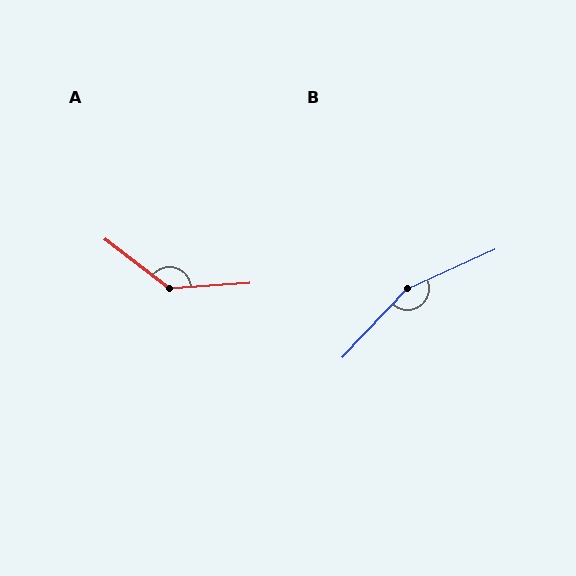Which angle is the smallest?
A, at approximately 139 degrees.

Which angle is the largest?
B, at approximately 157 degrees.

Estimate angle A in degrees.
Approximately 139 degrees.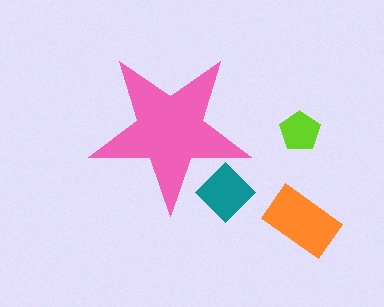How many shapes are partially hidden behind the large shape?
1 shape is partially hidden.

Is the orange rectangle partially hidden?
No, the orange rectangle is fully visible.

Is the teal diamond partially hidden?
Yes, the teal diamond is partially hidden behind the pink star.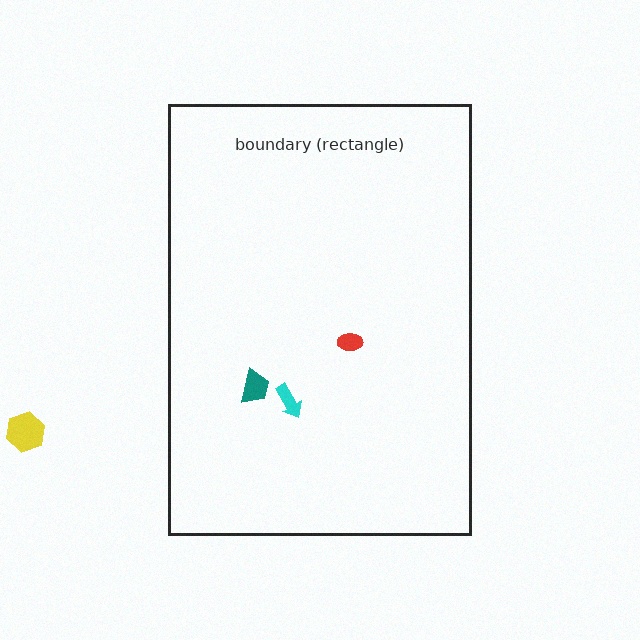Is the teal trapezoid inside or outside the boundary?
Inside.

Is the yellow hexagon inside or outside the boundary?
Outside.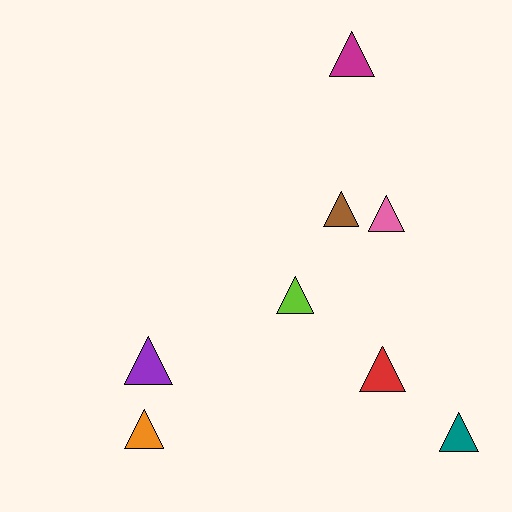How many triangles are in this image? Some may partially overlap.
There are 8 triangles.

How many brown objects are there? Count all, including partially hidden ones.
There is 1 brown object.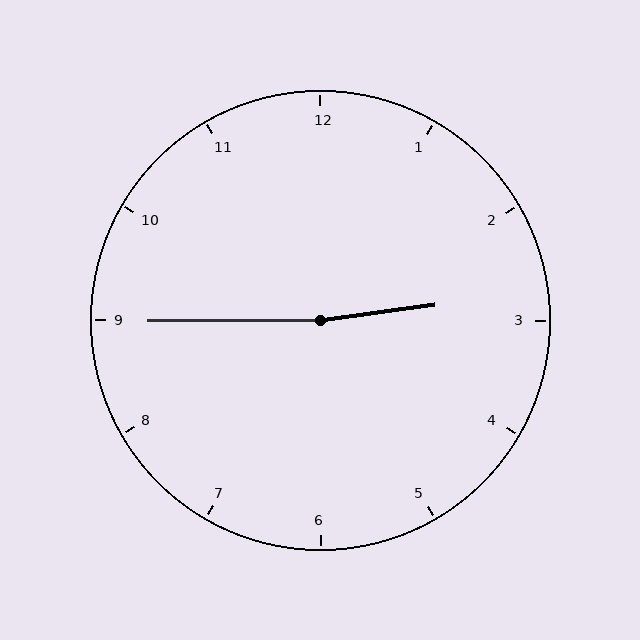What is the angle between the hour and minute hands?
Approximately 172 degrees.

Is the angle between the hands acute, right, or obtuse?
It is obtuse.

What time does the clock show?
2:45.